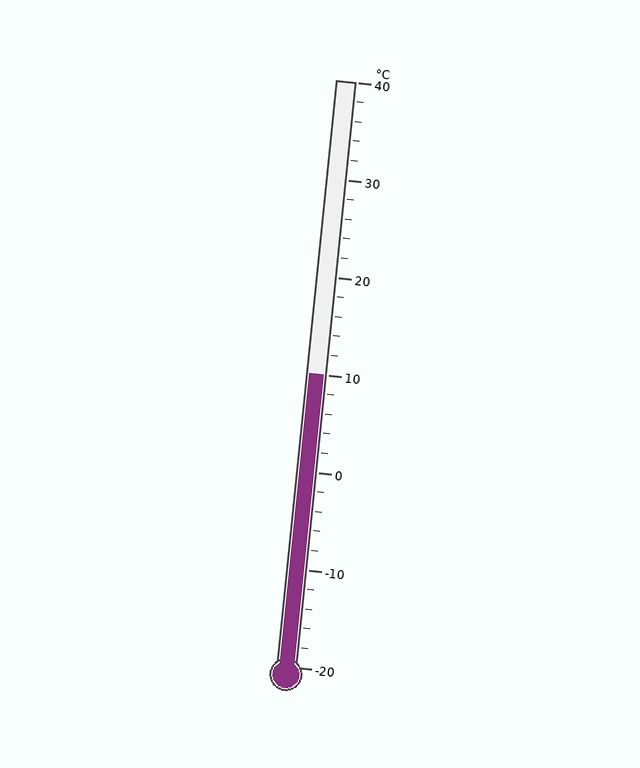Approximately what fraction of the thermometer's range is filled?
The thermometer is filled to approximately 50% of its range.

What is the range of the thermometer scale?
The thermometer scale ranges from -20°C to 40°C.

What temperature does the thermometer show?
The thermometer shows approximately 10°C.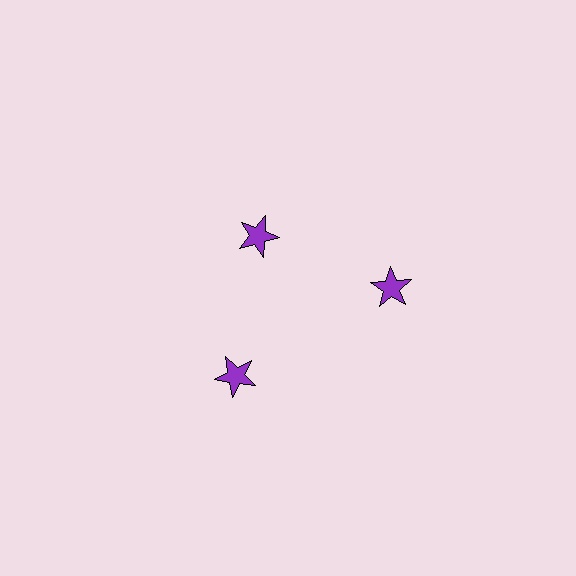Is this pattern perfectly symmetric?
No. The 3 purple stars are arranged in a ring, but one element near the 11 o'clock position is pulled inward toward the center, breaking the 3-fold rotational symmetry.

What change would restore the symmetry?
The symmetry would be restored by moving it outward, back onto the ring so that all 3 stars sit at equal angles and equal distance from the center.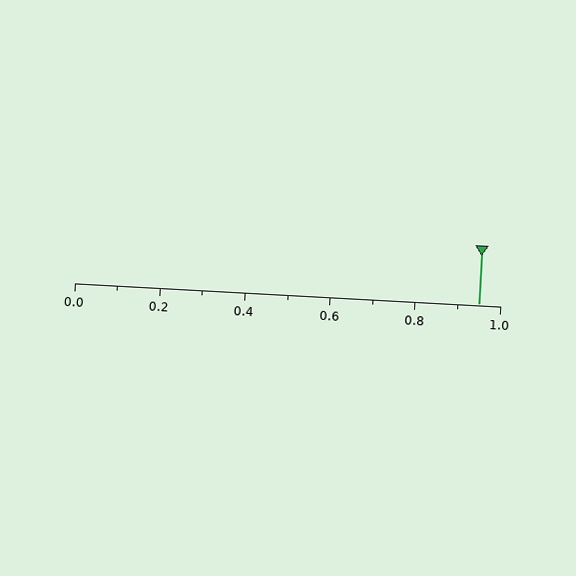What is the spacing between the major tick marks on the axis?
The major ticks are spaced 0.2 apart.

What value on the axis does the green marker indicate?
The marker indicates approximately 0.95.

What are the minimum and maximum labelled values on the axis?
The axis runs from 0.0 to 1.0.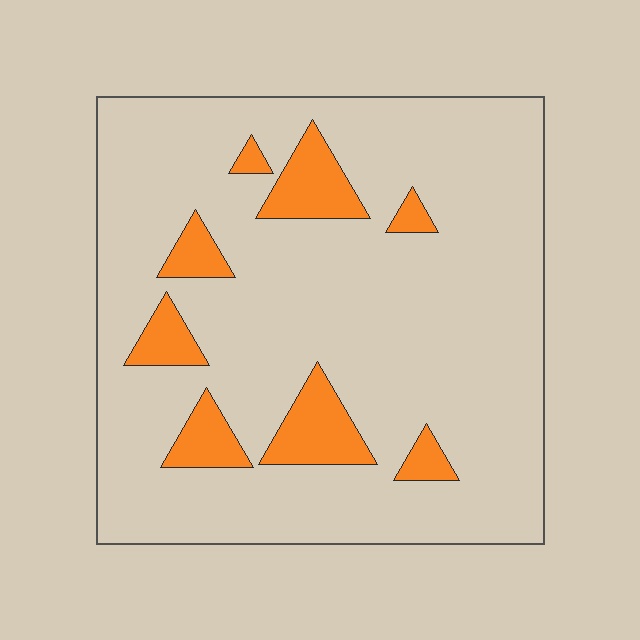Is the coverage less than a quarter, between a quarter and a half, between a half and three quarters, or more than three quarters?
Less than a quarter.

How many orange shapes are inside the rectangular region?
8.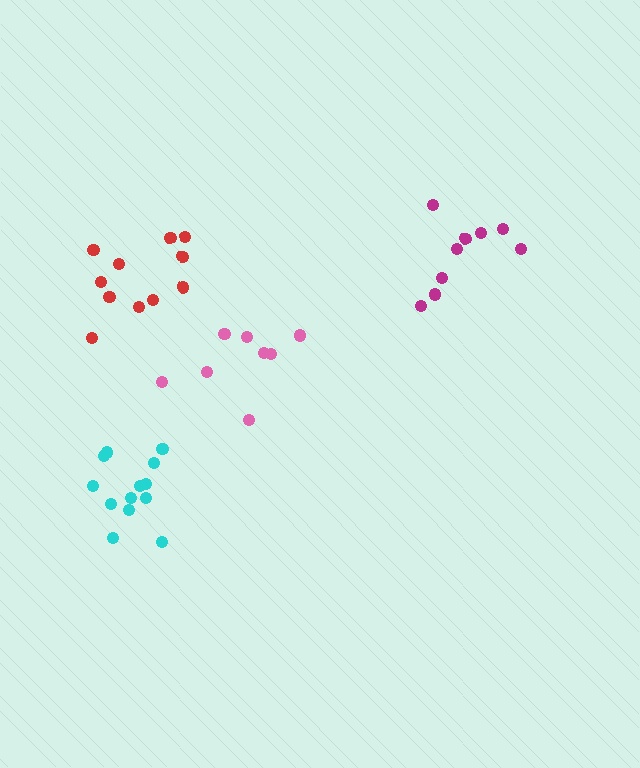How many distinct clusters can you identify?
There are 4 distinct clusters.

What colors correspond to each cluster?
The clusters are colored: magenta, pink, cyan, red.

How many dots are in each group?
Group 1: 9 dots, Group 2: 8 dots, Group 3: 13 dots, Group 4: 11 dots (41 total).